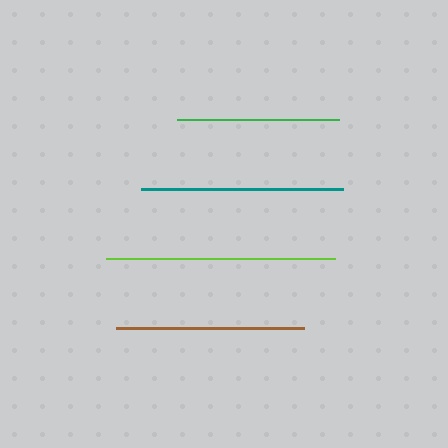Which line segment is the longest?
The lime line is the longest at approximately 229 pixels.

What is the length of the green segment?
The green segment is approximately 162 pixels long.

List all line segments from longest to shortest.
From longest to shortest: lime, teal, brown, green.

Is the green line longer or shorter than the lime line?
The lime line is longer than the green line.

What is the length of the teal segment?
The teal segment is approximately 202 pixels long.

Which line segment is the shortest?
The green line is the shortest at approximately 162 pixels.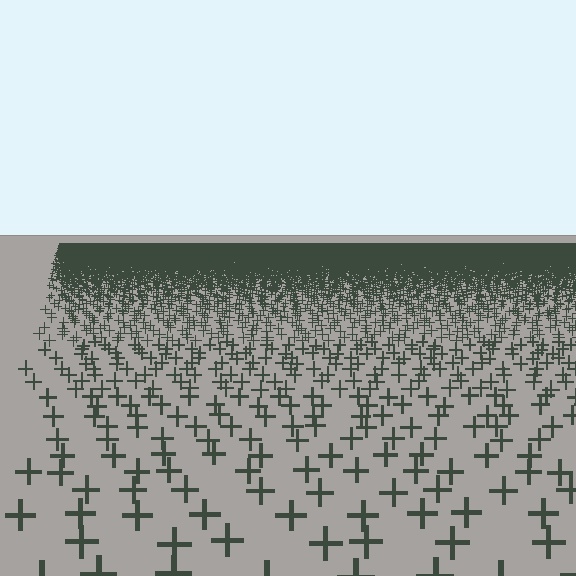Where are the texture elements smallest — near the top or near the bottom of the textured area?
Near the top.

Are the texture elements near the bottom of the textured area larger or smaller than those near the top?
Larger. Near the bottom, elements are closer to the viewer and appear at a bigger on-screen size.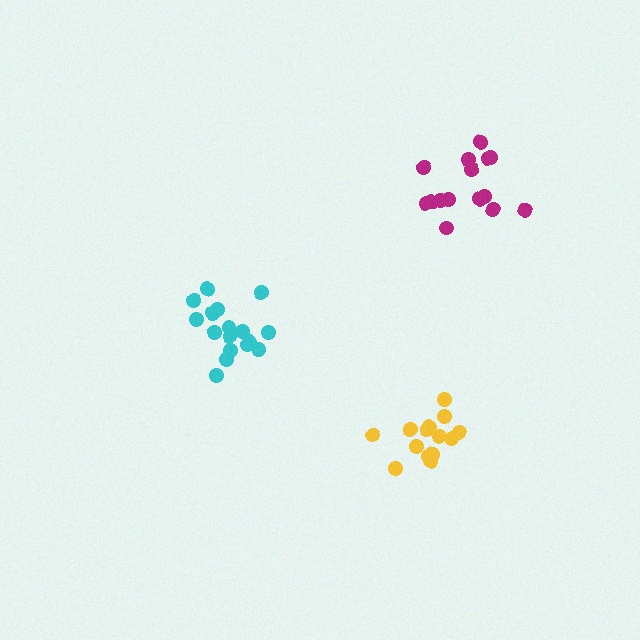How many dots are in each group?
Group 1: 14 dots, Group 2: 17 dots, Group 3: 15 dots (46 total).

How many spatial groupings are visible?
There are 3 spatial groupings.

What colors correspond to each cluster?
The clusters are colored: yellow, cyan, magenta.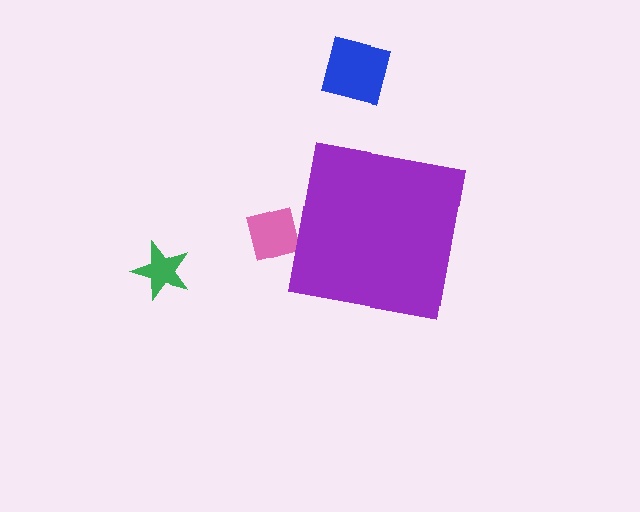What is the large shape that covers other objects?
A purple square.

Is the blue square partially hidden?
No, the blue square is fully visible.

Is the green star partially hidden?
No, the green star is fully visible.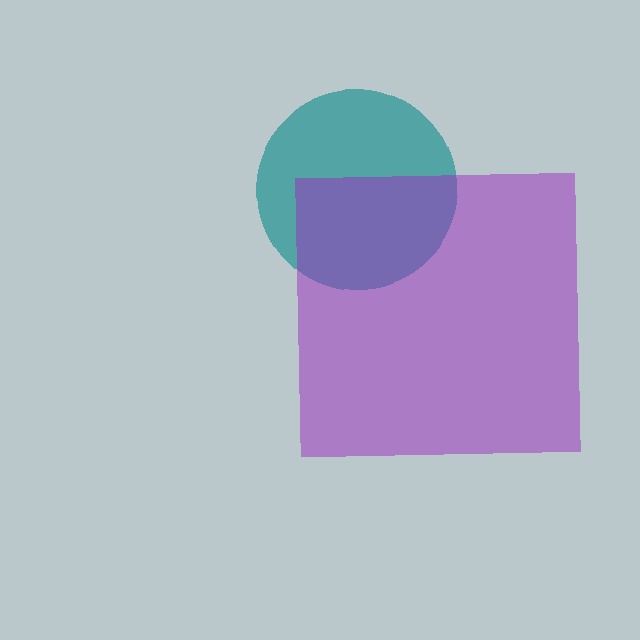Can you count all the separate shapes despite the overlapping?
Yes, there are 2 separate shapes.